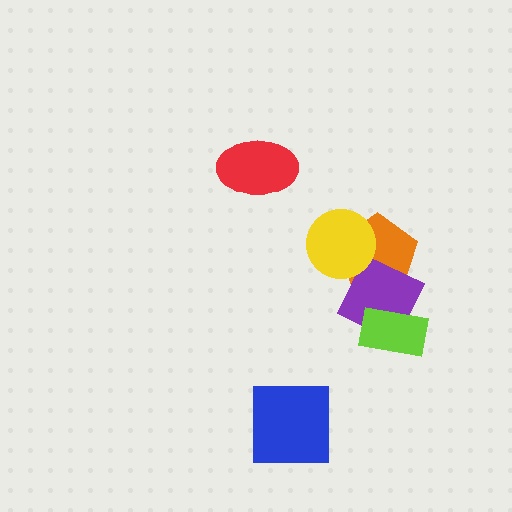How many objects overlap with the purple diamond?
3 objects overlap with the purple diamond.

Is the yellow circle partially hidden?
No, no other shape covers it.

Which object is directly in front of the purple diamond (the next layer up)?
The yellow circle is directly in front of the purple diamond.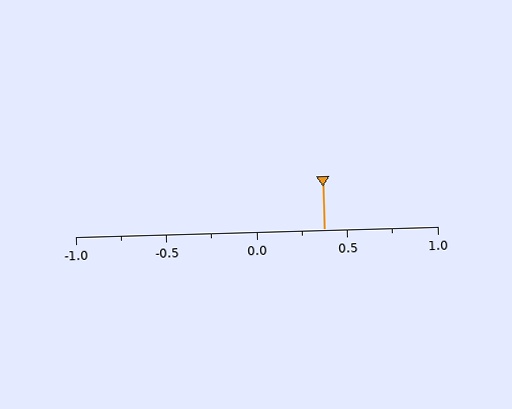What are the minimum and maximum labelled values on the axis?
The axis runs from -1.0 to 1.0.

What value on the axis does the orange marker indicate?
The marker indicates approximately 0.38.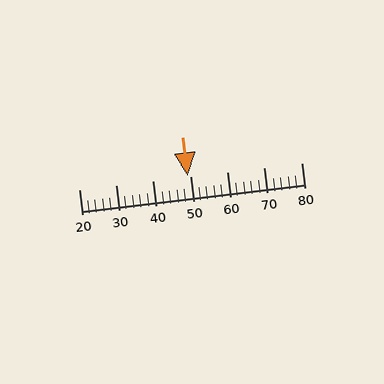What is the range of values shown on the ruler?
The ruler shows values from 20 to 80.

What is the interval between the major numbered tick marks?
The major tick marks are spaced 10 units apart.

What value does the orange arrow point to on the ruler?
The orange arrow points to approximately 49.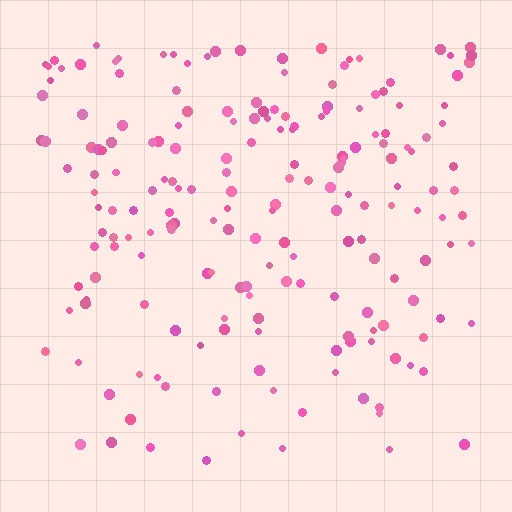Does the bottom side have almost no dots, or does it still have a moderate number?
Still a moderate number, just noticeably fewer than the top.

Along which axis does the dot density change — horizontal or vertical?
Vertical.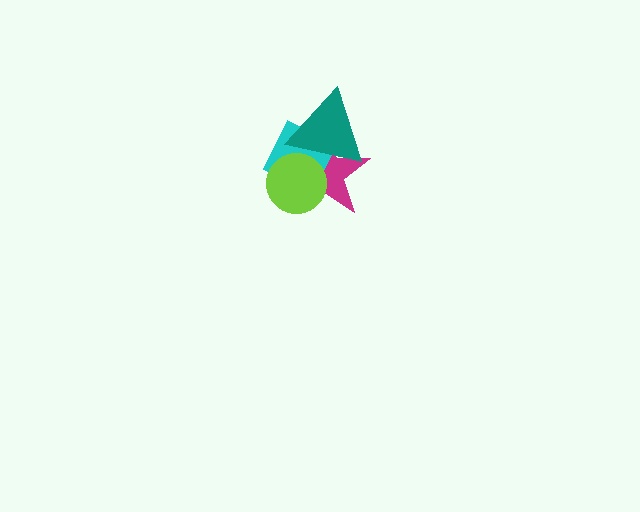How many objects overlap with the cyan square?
3 objects overlap with the cyan square.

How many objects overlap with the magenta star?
3 objects overlap with the magenta star.